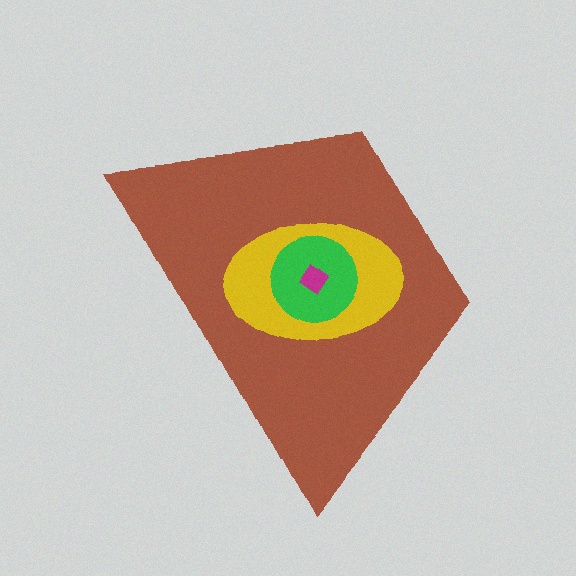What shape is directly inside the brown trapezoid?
The yellow ellipse.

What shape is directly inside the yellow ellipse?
The green circle.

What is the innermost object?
The magenta diamond.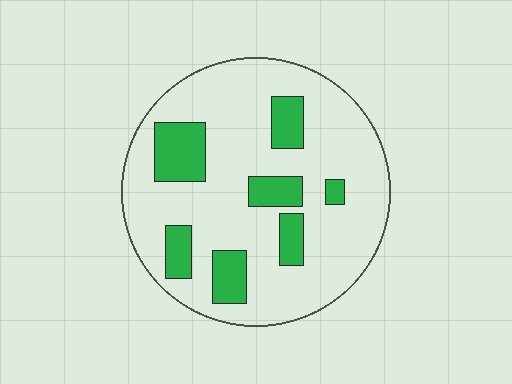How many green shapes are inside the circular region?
7.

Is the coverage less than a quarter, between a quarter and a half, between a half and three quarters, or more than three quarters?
Less than a quarter.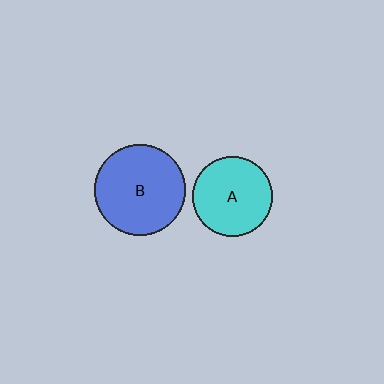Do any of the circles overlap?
No, none of the circles overlap.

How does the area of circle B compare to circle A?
Approximately 1.3 times.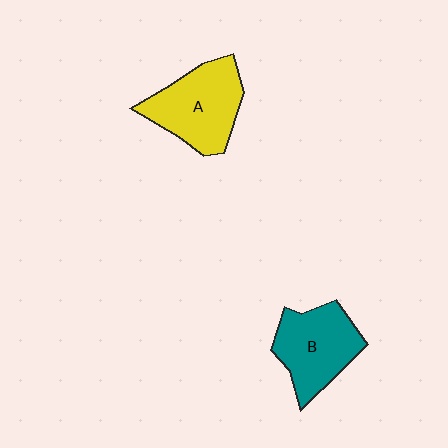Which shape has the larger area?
Shape A (yellow).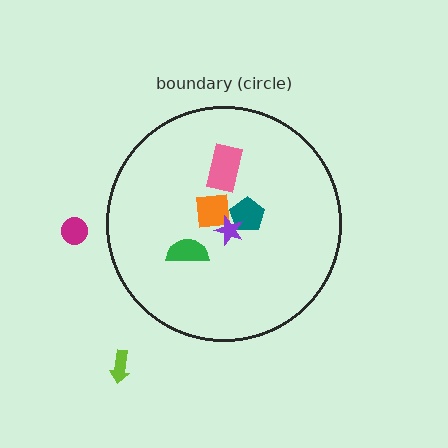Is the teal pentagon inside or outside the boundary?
Inside.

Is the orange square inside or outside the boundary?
Inside.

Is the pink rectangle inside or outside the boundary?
Inside.